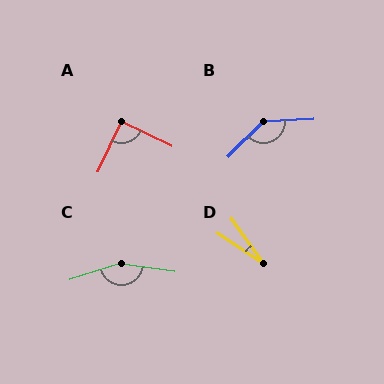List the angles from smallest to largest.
D (21°), A (89°), B (138°), C (154°).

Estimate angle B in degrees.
Approximately 138 degrees.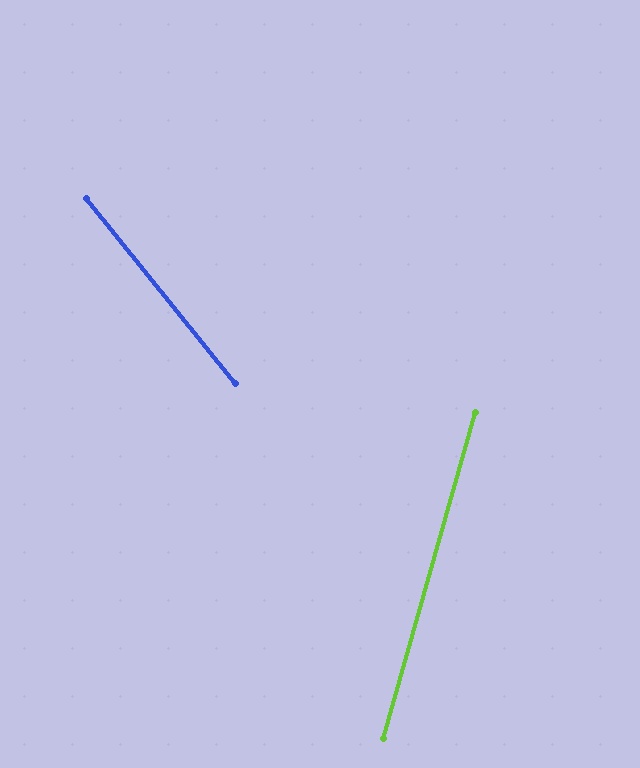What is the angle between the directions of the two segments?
Approximately 55 degrees.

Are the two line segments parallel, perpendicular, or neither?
Neither parallel nor perpendicular — they differ by about 55°.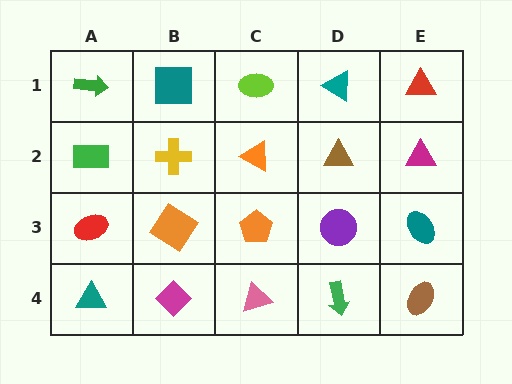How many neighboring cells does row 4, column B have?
3.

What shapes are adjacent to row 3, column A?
A green rectangle (row 2, column A), a teal triangle (row 4, column A), an orange diamond (row 3, column B).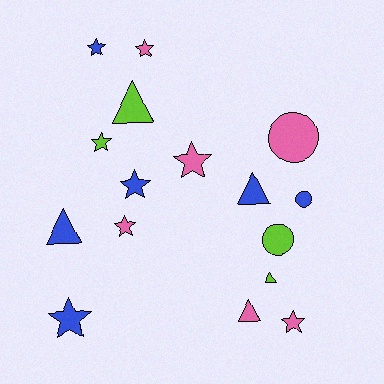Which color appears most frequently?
Blue, with 6 objects.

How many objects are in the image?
There are 16 objects.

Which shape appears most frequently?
Star, with 8 objects.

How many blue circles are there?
There is 1 blue circle.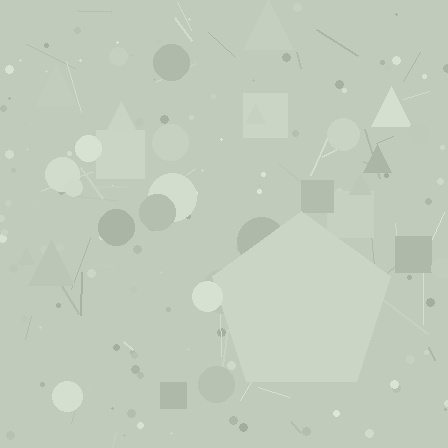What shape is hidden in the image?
A pentagon is hidden in the image.